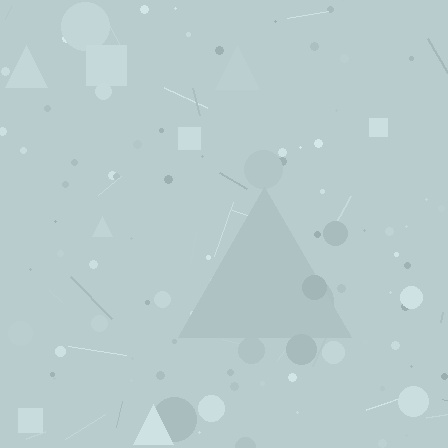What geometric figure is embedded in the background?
A triangle is embedded in the background.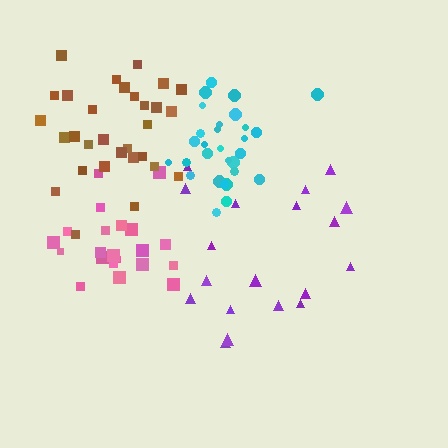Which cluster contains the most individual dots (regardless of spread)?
Brown (30).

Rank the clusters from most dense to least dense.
cyan, pink, brown, purple.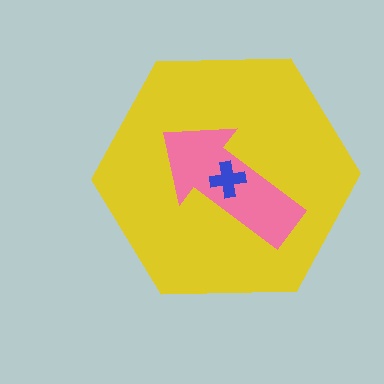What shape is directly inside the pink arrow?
The blue cross.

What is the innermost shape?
The blue cross.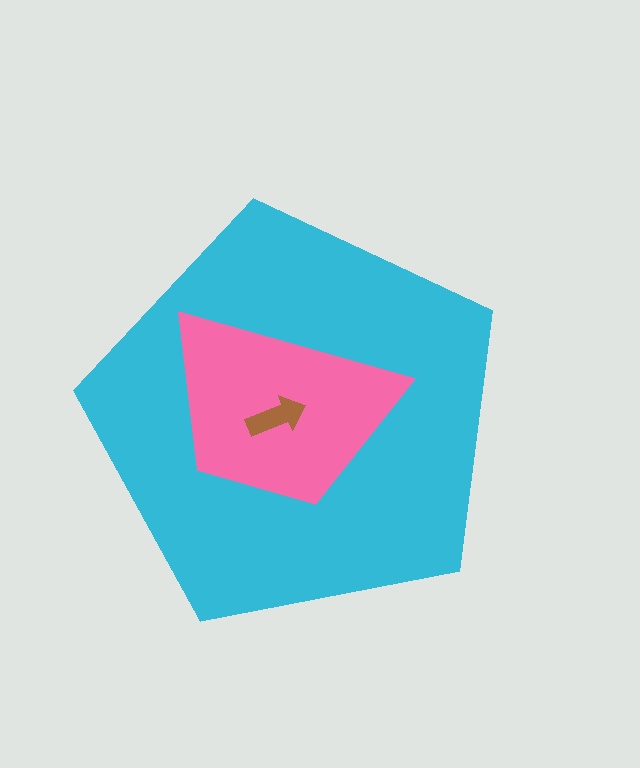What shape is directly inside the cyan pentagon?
The pink trapezoid.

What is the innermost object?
The brown arrow.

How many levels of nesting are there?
3.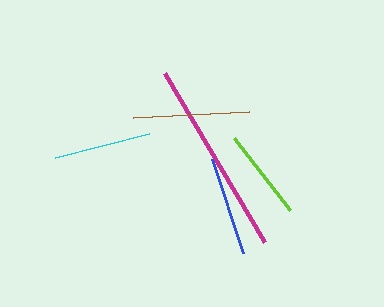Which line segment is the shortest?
The lime line is the shortest at approximately 91 pixels.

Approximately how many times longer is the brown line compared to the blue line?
The brown line is approximately 1.2 times the length of the blue line.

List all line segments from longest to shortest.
From longest to shortest: magenta, brown, blue, cyan, lime.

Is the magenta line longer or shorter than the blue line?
The magenta line is longer than the blue line.